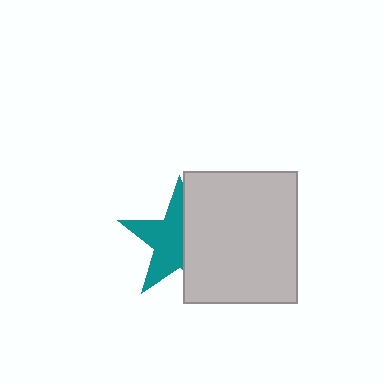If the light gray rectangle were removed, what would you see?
You would see the complete teal star.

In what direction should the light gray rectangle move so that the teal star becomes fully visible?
The light gray rectangle should move right. That is the shortest direction to clear the overlap and leave the teal star fully visible.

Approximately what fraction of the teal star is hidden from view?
Roughly 43% of the teal star is hidden behind the light gray rectangle.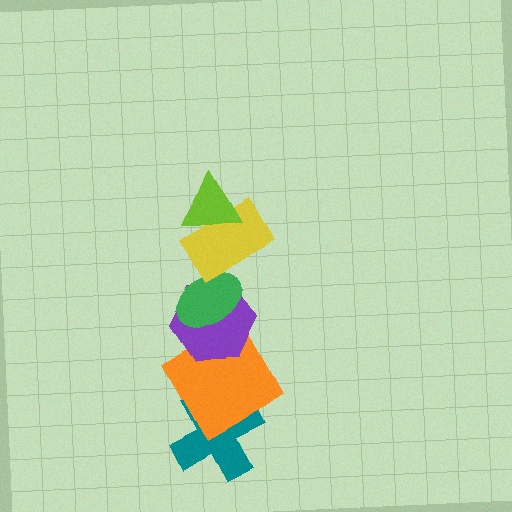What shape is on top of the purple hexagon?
The green ellipse is on top of the purple hexagon.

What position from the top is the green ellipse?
The green ellipse is 3rd from the top.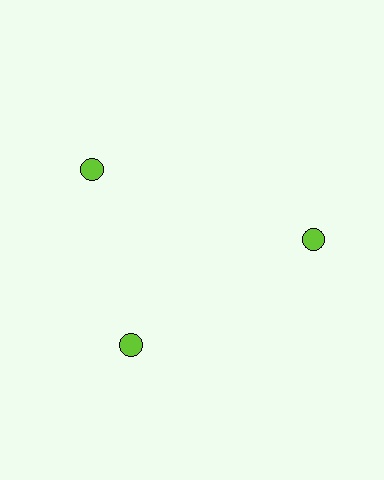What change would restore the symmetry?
The symmetry would be restored by rotating it back into even spacing with its neighbors so that all 3 circles sit at equal angles and equal distance from the center.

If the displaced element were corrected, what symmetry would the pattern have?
It would have 3-fold rotational symmetry — the pattern would map onto itself every 120 degrees.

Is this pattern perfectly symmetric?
No. The 3 lime circles are arranged in a ring, but one element near the 11 o'clock position is rotated out of alignment along the ring, breaking the 3-fold rotational symmetry.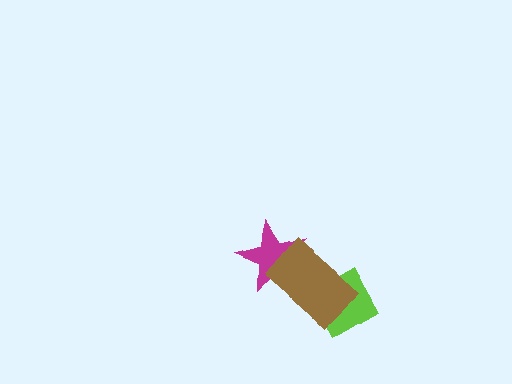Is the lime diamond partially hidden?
Yes, it is partially covered by another shape.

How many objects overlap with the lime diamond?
1 object overlaps with the lime diamond.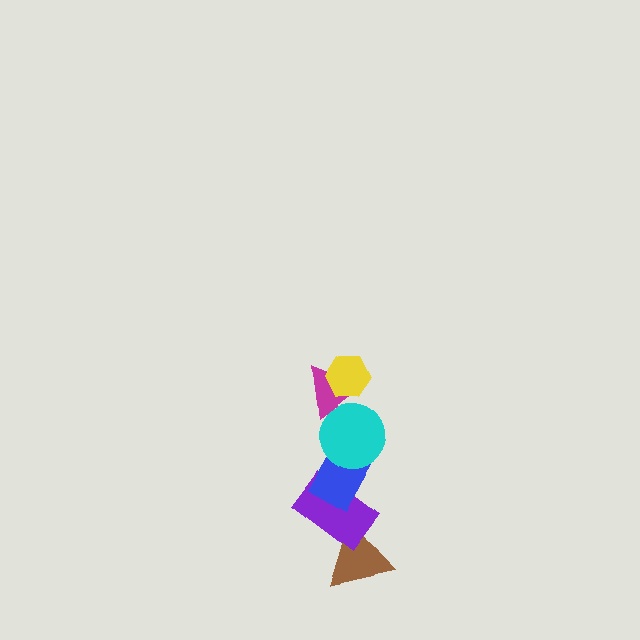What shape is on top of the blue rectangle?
The cyan circle is on top of the blue rectangle.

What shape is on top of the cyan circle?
The magenta triangle is on top of the cyan circle.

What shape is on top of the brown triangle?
The purple rectangle is on top of the brown triangle.